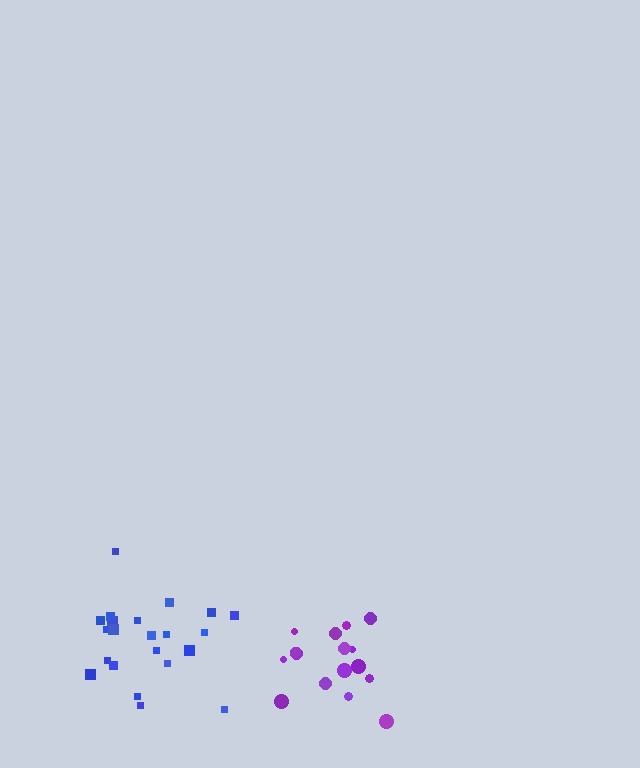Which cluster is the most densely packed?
Purple.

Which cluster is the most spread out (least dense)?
Blue.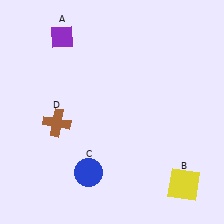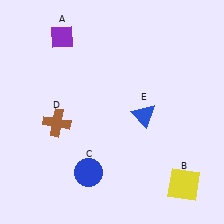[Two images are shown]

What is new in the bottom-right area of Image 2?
A blue triangle (E) was added in the bottom-right area of Image 2.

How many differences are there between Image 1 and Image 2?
There is 1 difference between the two images.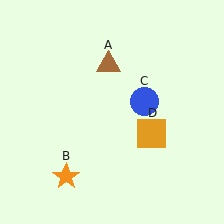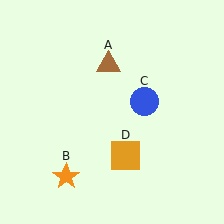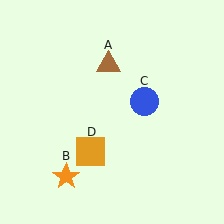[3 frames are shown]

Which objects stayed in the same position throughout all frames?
Brown triangle (object A) and orange star (object B) and blue circle (object C) remained stationary.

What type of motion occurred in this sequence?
The orange square (object D) rotated clockwise around the center of the scene.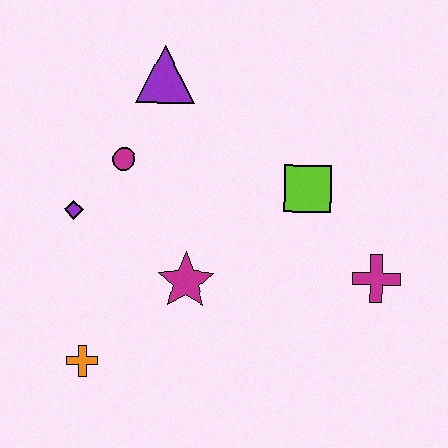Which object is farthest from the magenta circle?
The magenta cross is farthest from the magenta circle.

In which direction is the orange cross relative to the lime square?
The orange cross is to the left of the lime square.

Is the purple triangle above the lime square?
Yes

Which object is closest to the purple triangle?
The magenta circle is closest to the purple triangle.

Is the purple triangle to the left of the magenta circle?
No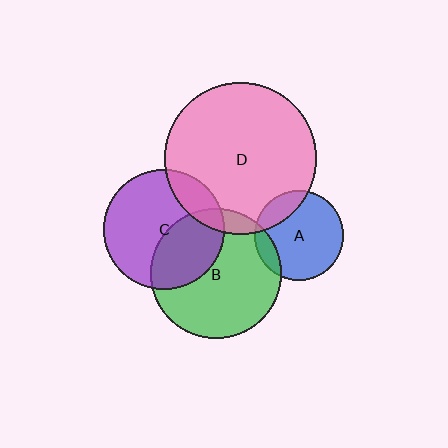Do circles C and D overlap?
Yes.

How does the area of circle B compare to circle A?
Approximately 2.1 times.